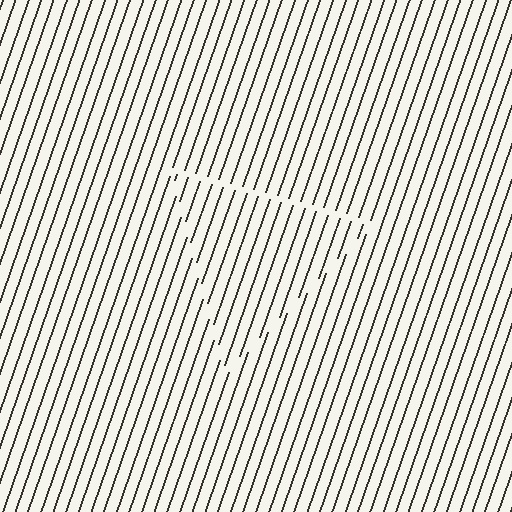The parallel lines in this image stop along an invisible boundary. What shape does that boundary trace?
An illusory triangle. The interior of the shape contains the same grating, shifted by half a period — the contour is defined by the phase discontinuity where line-ends from the inner and outer gratings abut.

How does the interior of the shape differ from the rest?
The interior of the shape contains the same grating, shifted by half a period — the contour is defined by the phase discontinuity where line-ends from the inner and outer gratings abut.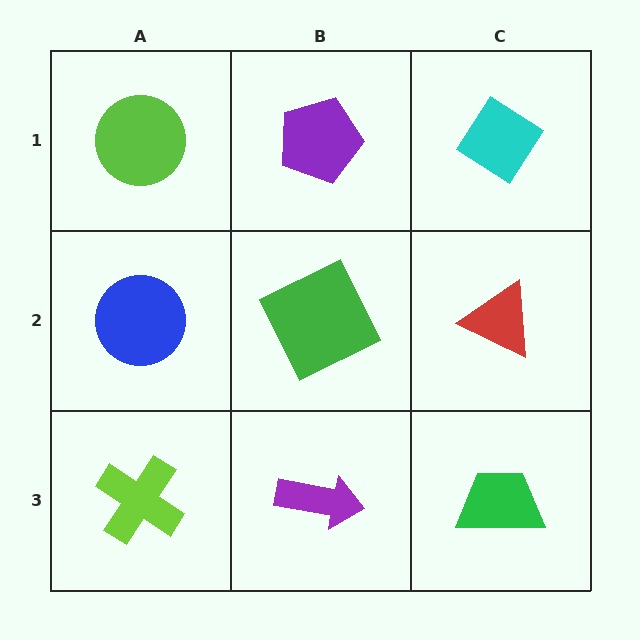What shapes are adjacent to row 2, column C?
A cyan diamond (row 1, column C), a green trapezoid (row 3, column C), a green square (row 2, column B).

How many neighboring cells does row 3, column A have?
2.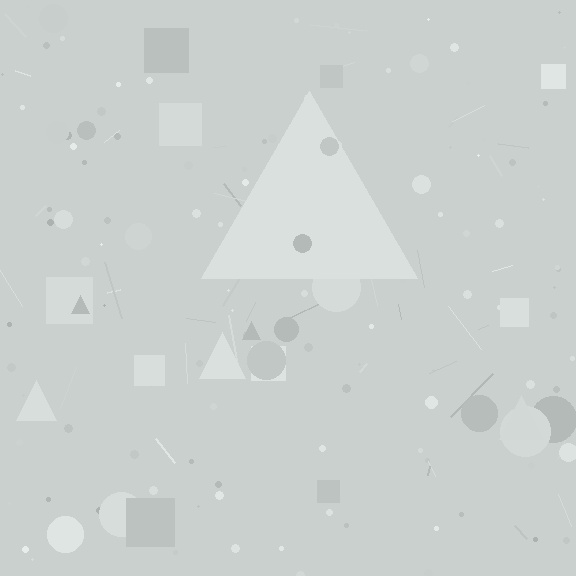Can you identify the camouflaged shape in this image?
The camouflaged shape is a triangle.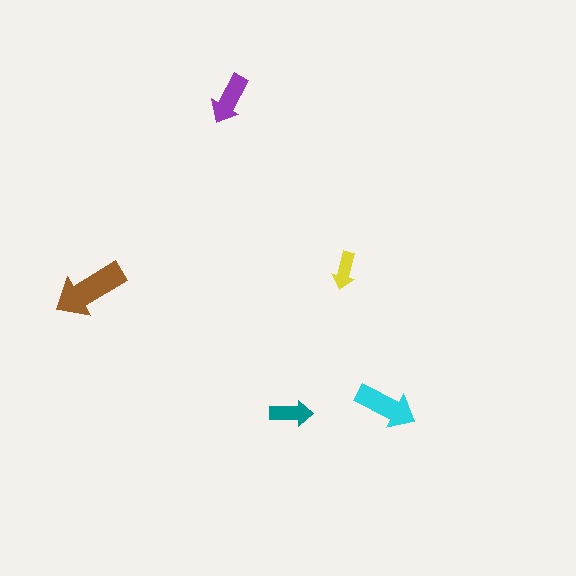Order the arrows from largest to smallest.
the brown one, the cyan one, the purple one, the teal one, the yellow one.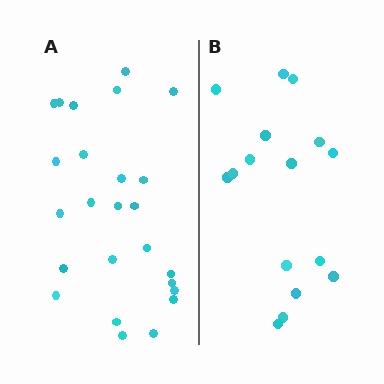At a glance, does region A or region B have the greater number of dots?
Region A (the left region) has more dots.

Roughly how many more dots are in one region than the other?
Region A has roughly 8 or so more dots than region B.